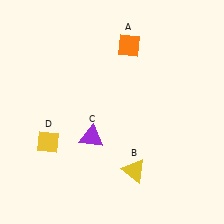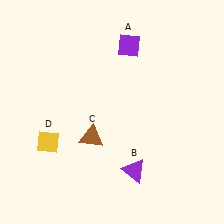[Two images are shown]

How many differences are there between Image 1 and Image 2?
There are 3 differences between the two images.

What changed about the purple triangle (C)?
In Image 1, C is purple. In Image 2, it changed to brown.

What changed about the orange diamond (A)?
In Image 1, A is orange. In Image 2, it changed to purple.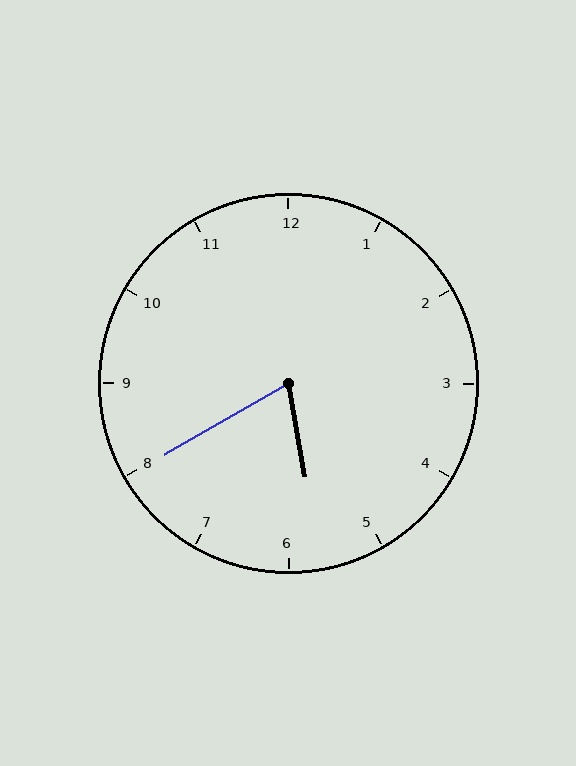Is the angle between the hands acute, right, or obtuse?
It is acute.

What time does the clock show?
5:40.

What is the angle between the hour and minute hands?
Approximately 70 degrees.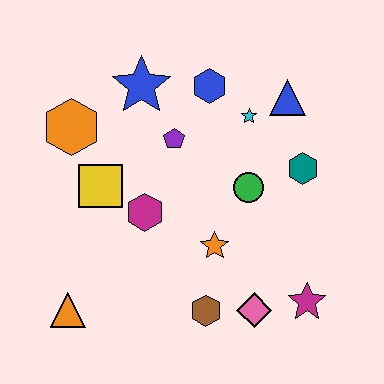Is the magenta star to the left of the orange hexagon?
No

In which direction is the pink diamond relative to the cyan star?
The pink diamond is below the cyan star.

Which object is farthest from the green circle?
The orange triangle is farthest from the green circle.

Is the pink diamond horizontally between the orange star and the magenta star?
Yes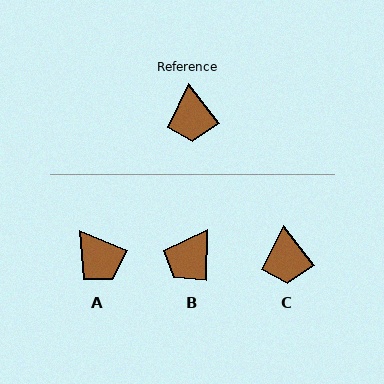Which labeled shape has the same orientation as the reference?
C.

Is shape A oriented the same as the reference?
No, it is off by about 30 degrees.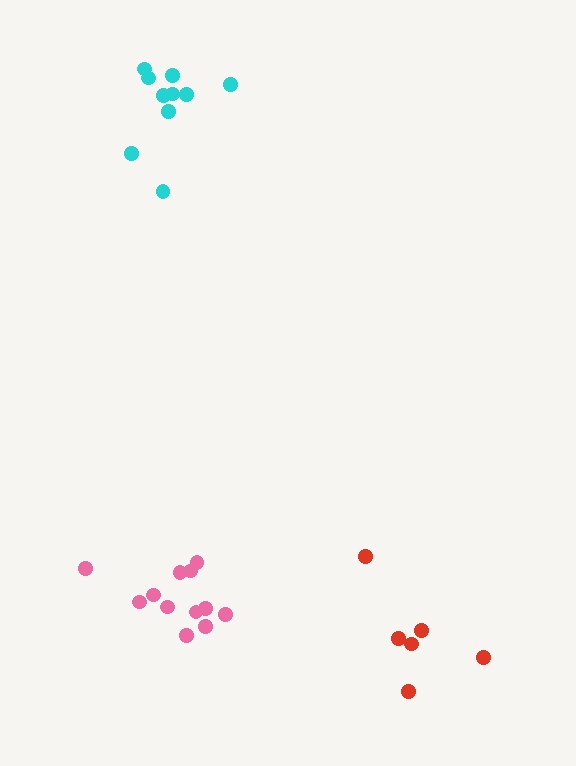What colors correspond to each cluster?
The clusters are colored: red, pink, cyan.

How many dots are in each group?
Group 1: 6 dots, Group 2: 12 dots, Group 3: 10 dots (28 total).